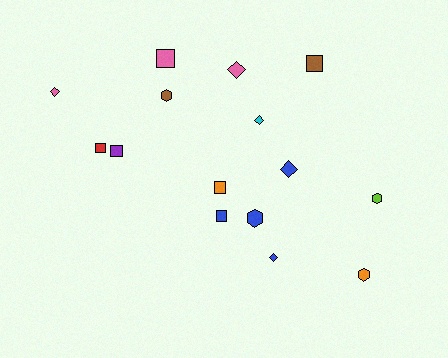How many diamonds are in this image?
There are 5 diamonds.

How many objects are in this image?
There are 15 objects.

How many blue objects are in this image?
There are 4 blue objects.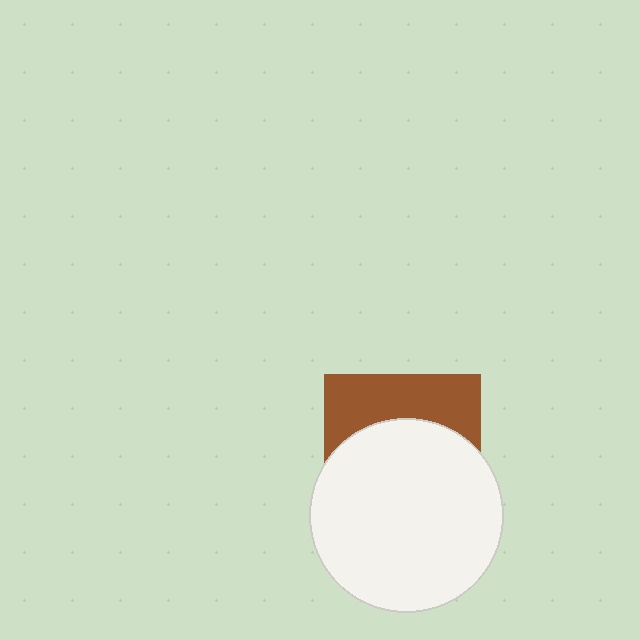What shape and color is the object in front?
The object in front is a white circle.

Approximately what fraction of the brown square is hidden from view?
Roughly 64% of the brown square is hidden behind the white circle.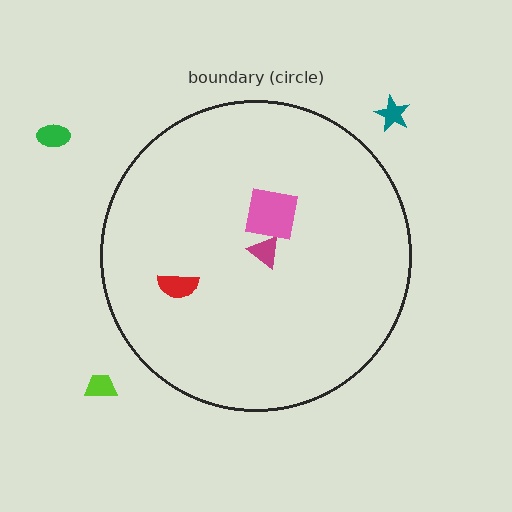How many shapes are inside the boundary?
3 inside, 3 outside.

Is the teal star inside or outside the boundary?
Outside.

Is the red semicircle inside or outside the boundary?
Inside.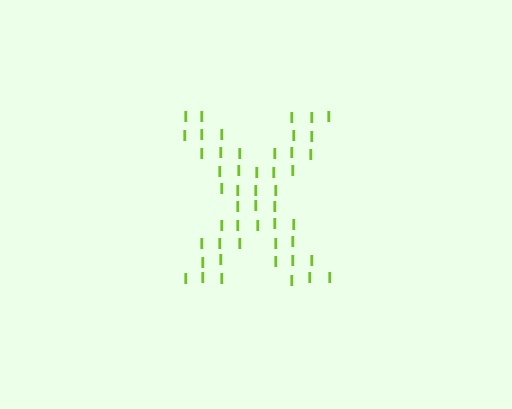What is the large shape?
The large shape is the letter X.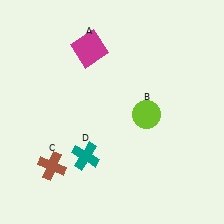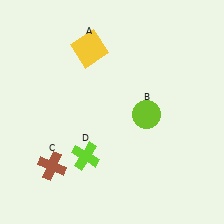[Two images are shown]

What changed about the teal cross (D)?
In Image 1, D is teal. In Image 2, it changed to lime.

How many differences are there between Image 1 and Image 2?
There are 2 differences between the two images.